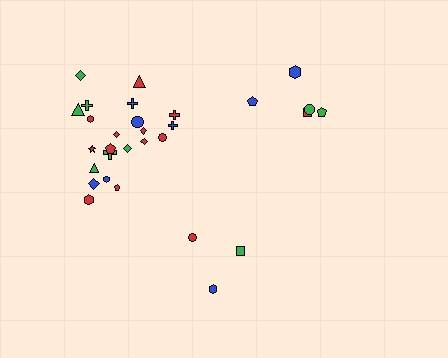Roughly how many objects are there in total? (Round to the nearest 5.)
Roughly 30 objects in total.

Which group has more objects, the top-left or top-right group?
The top-left group.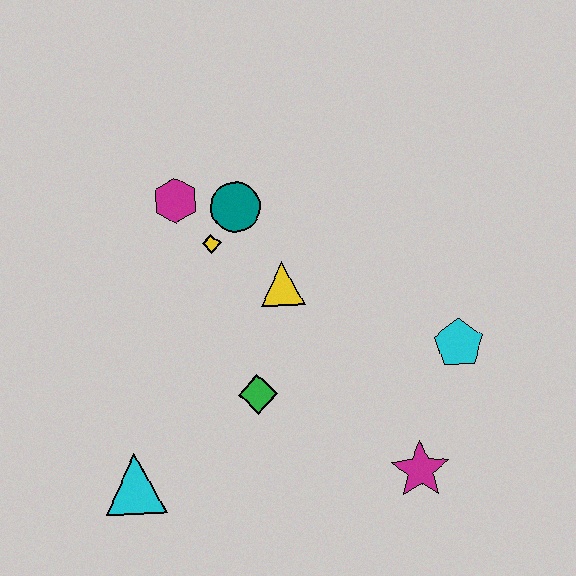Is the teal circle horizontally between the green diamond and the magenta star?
No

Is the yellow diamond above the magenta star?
Yes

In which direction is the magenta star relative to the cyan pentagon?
The magenta star is below the cyan pentagon.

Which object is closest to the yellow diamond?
The teal circle is closest to the yellow diamond.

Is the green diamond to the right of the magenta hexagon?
Yes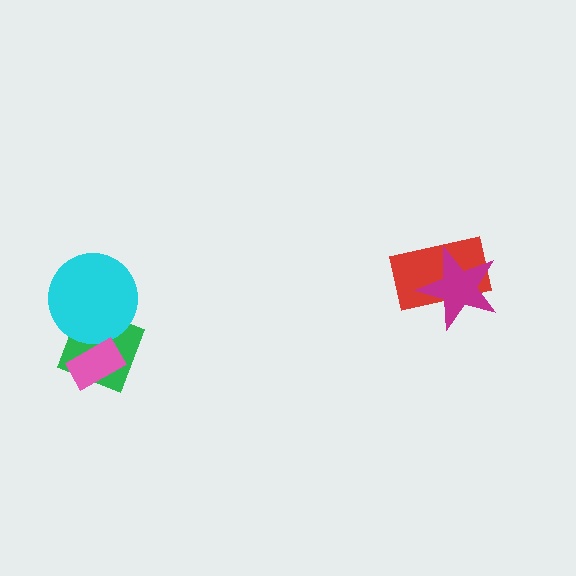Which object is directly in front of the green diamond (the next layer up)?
The cyan circle is directly in front of the green diamond.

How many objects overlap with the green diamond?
2 objects overlap with the green diamond.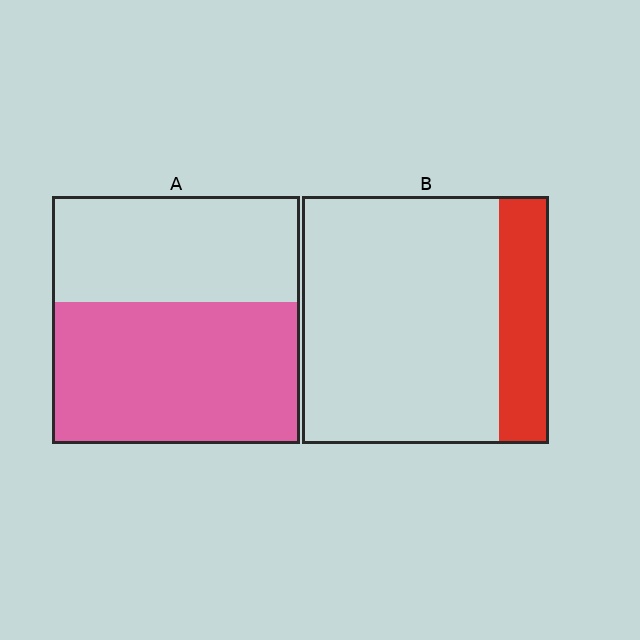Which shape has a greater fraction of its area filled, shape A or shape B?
Shape A.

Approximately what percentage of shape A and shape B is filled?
A is approximately 55% and B is approximately 20%.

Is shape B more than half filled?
No.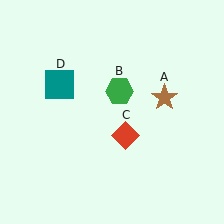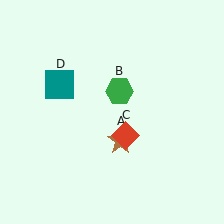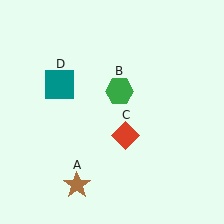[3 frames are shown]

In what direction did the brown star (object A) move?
The brown star (object A) moved down and to the left.